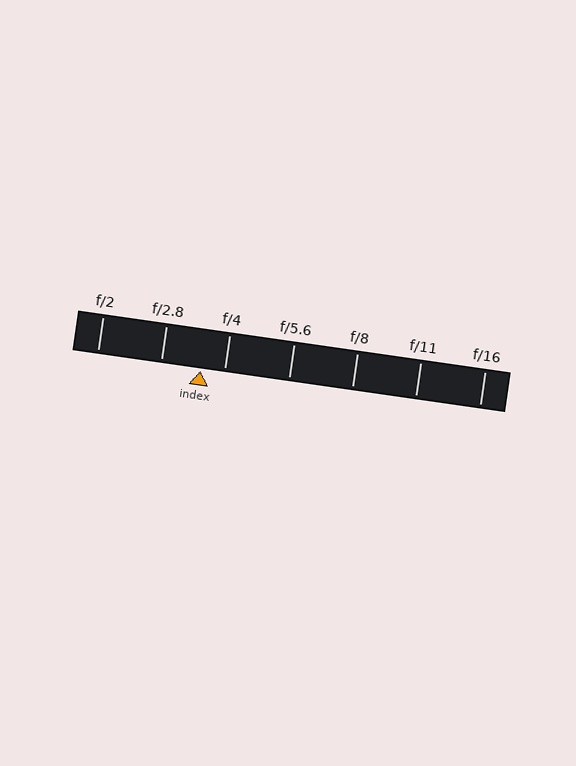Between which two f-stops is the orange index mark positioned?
The index mark is between f/2.8 and f/4.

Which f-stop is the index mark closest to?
The index mark is closest to f/4.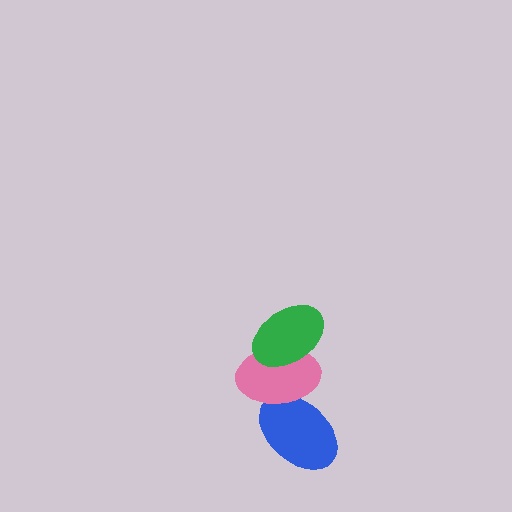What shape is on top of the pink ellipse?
The green ellipse is on top of the pink ellipse.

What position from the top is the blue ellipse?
The blue ellipse is 3rd from the top.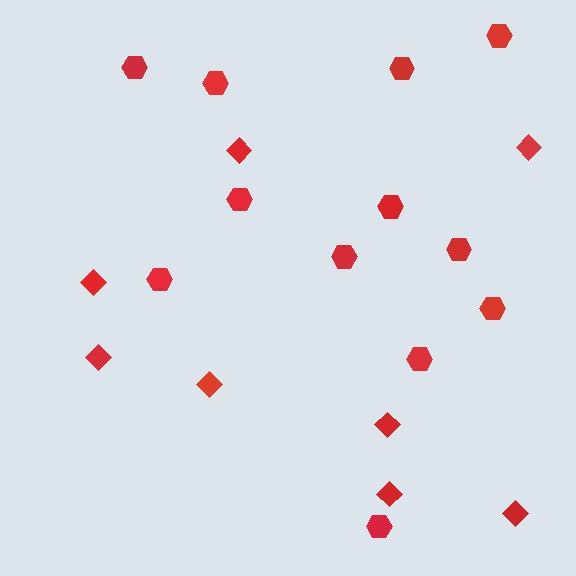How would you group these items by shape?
There are 2 groups: one group of diamonds (8) and one group of hexagons (12).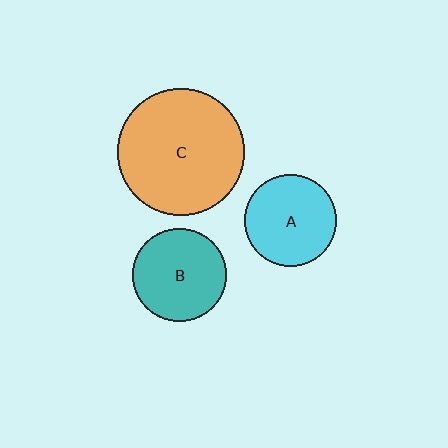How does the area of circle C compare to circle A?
Approximately 1.9 times.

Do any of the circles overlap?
No, none of the circles overlap.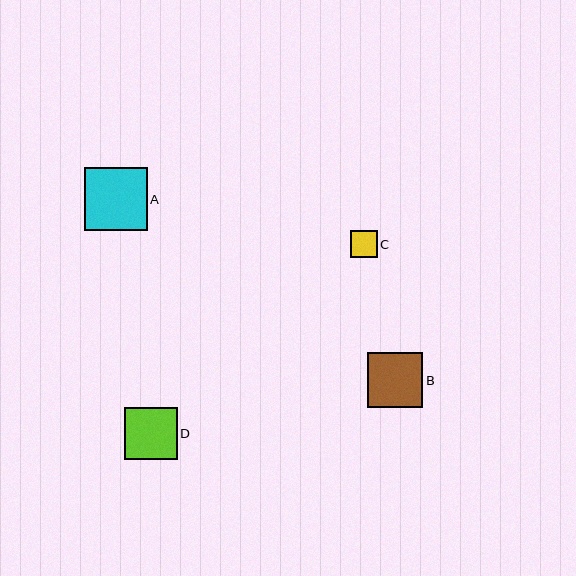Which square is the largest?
Square A is the largest with a size of approximately 63 pixels.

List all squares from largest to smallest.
From largest to smallest: A, B, D, C.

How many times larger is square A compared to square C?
Square A is approximately 2.3 times the size of square C.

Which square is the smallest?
Square C is the smallest with a size of approximately 27 pixels.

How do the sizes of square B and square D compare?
Square B and square D are approximately the same size.